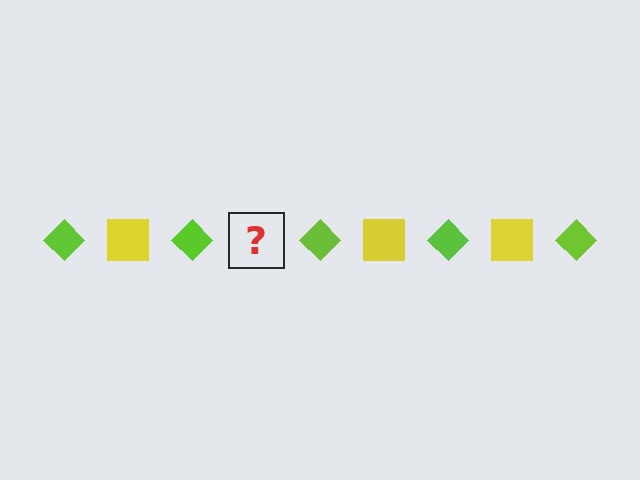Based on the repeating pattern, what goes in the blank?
The blank should be a yellow square.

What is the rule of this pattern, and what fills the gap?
The rule is that the pattern alternates between lime diamond and yellow square. The gap should be filled with a yellow square.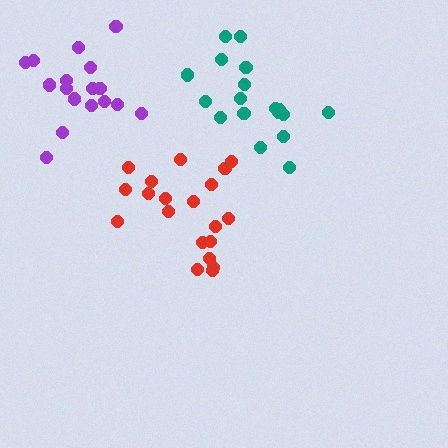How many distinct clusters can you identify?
There are 3 distinct clusters.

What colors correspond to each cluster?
The clusters are colored: teal, red, purple.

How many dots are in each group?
Group 1: 18 dots, Group 2: 20 dots, Group 3: 17 dots (55 total).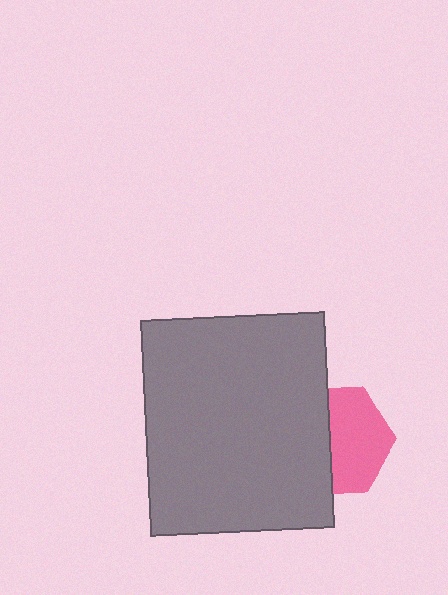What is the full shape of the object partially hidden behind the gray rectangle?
The partially hidden object is a pink hexagon.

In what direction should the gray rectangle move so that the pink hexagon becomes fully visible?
The gray rectangle should move left. That is the shortest direction to clear the overlap and leave the pink hexagon fully visible.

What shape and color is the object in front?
The object in front is a gray rectangle.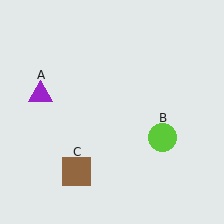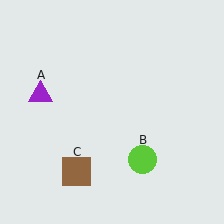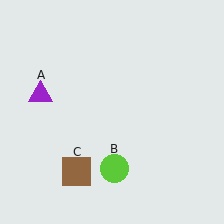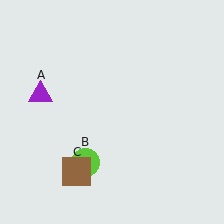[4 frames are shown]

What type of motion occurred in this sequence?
The lime circle (object B) rotated clockwise around the center of the scene.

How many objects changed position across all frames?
1 object changed position: lime circle (object B).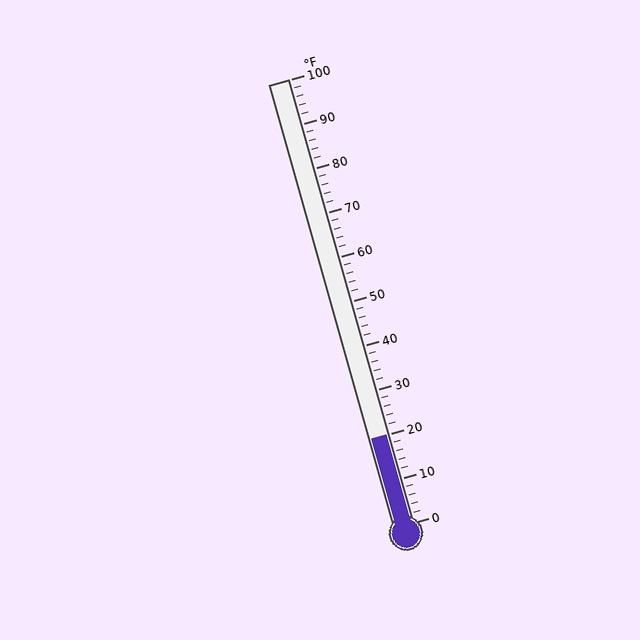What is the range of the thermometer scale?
The thermometer scale ranges from 0°F to 100°F.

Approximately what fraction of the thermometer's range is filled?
The thermometer is filled to approximately 20% of its range.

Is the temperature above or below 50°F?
The temperature is below 50°F.